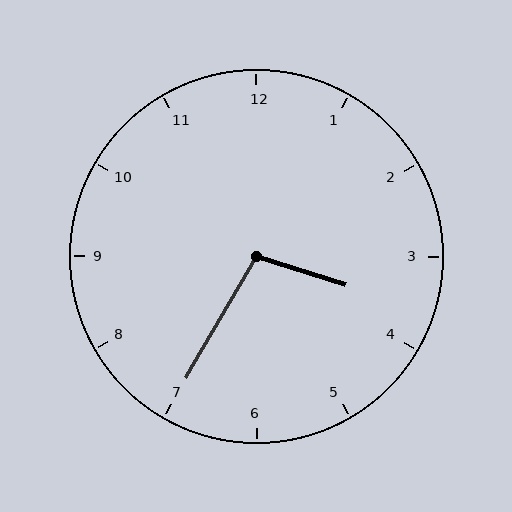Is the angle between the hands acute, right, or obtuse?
It is obtuse.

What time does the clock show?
3:35.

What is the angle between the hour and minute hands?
Approximately 102 degrees.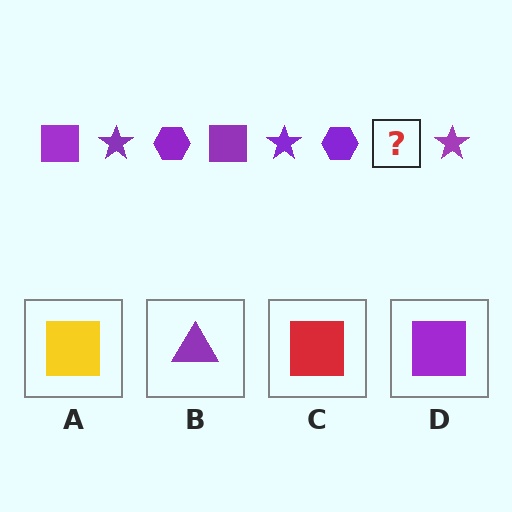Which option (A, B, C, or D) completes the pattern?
D.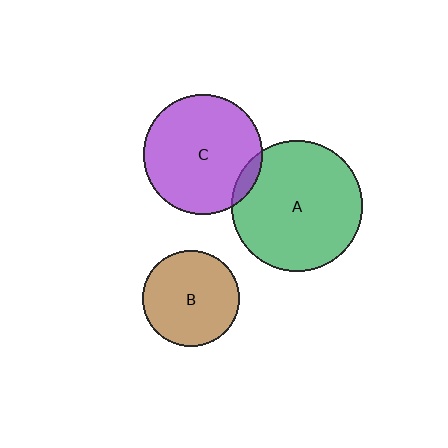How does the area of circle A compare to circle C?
Approximately 1.2 times.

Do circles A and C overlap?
Yes.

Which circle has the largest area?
Circle A (green).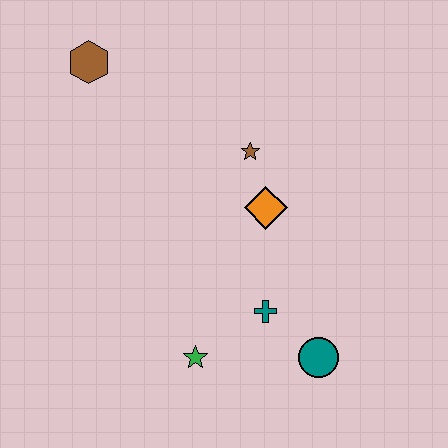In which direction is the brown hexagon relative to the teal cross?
The brown hexagon is above the teal cross.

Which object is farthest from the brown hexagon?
The teal circle is farthest from the brown hexagon.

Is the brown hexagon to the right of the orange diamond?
No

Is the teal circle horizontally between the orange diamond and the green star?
No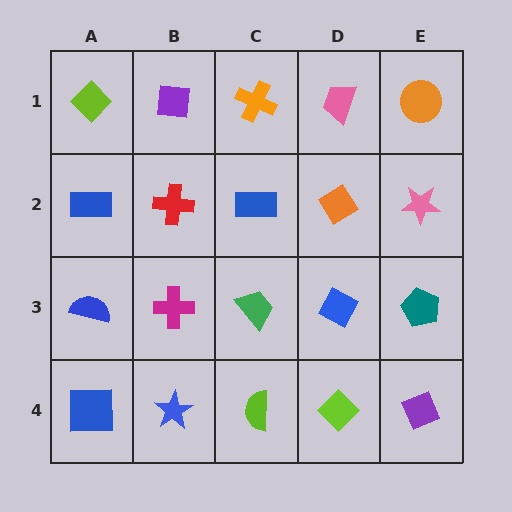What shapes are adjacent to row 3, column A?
A blue rectangle (row 2, column A), a blue square (row 4, column A), a magenta cross (row 3, column B).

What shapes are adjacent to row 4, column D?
A blue diamond (row 3, column D), a lime semicircle (row 4, column C), a purple diamond (row 4, column E).